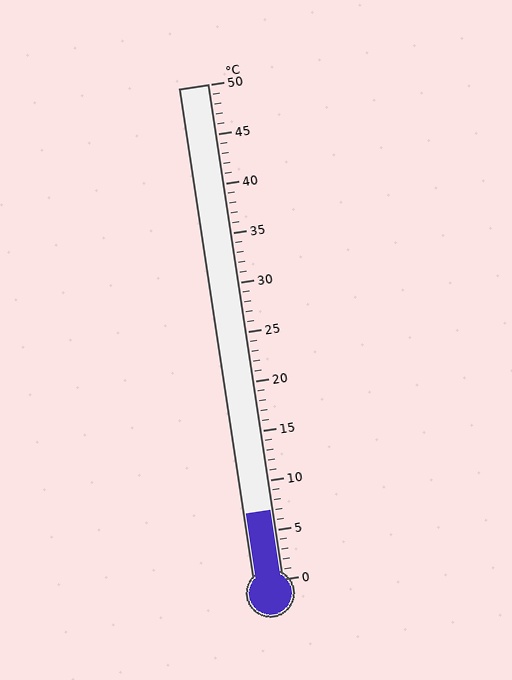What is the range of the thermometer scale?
The thermometer scale ranges from 0°C to 50°C.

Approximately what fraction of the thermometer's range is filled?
The thermometer is filled to approximately 15% of its range.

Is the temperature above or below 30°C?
The temperature is below 30°C.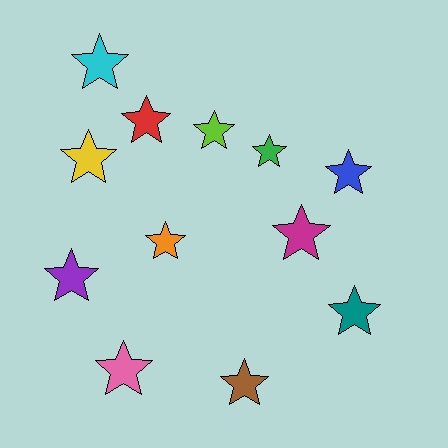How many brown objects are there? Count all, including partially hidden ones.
There is 1 brown object.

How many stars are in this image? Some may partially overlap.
There are 12 stars.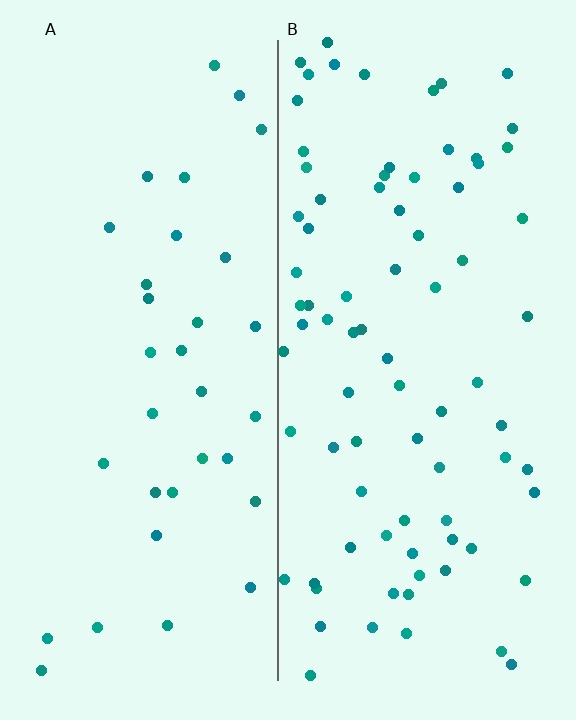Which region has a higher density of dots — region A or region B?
B (the right).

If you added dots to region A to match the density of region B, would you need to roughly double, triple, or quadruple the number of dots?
Approximately double.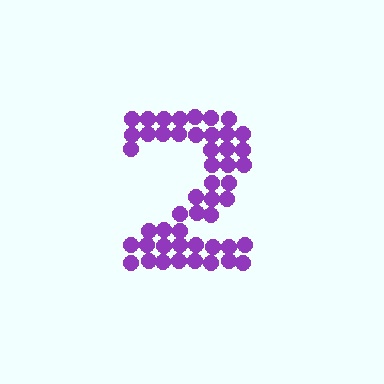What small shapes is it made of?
It is made of small circles.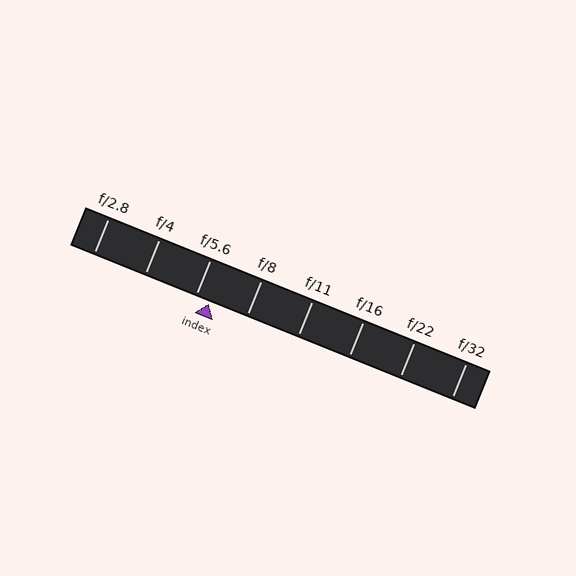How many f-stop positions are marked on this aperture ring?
There are 8 f-stop positions marked.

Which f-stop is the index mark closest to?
The index mark is closest to f/5.6.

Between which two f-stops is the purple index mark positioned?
The index mark is between f/5.6 and f/8.